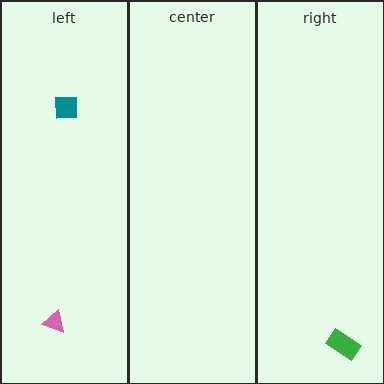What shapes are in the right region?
The green rectangle.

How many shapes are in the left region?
2.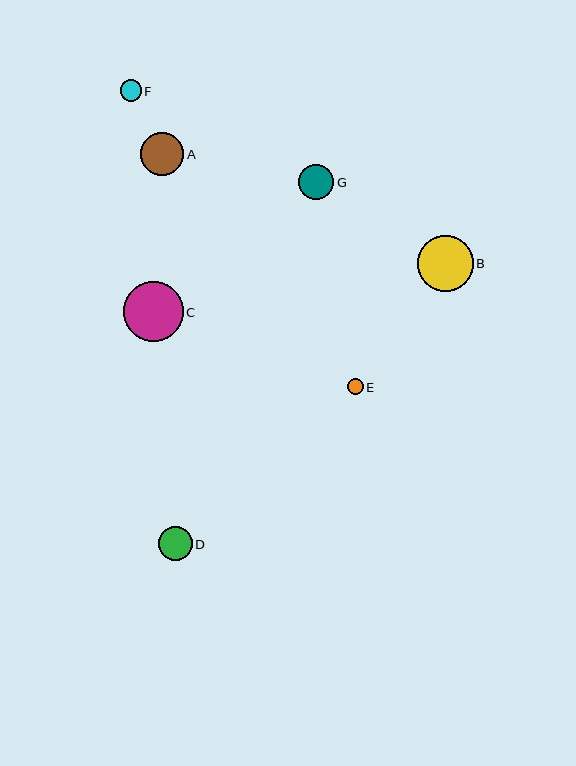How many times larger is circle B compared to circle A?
Circle B is approximately 1.3 times the size of circle A.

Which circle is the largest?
Circle C is the largest with a size of approximately 60 pixels.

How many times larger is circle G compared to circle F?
Circle G is approximately 1.6 times the size of circle F.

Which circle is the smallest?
Circle E is the smallest with a size of approximately 16 pixels.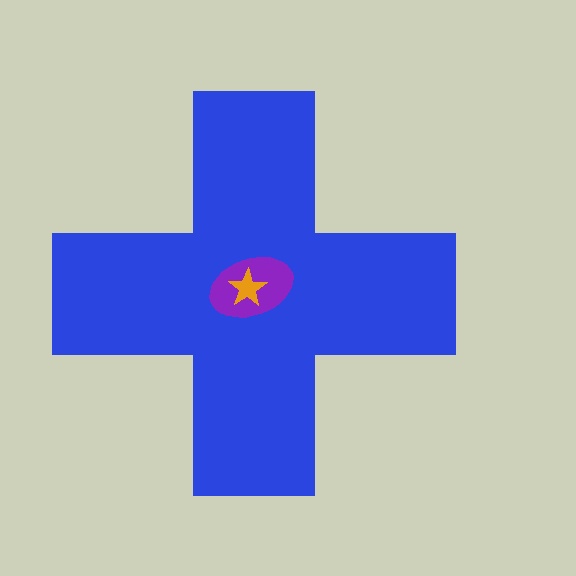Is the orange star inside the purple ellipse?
Yes.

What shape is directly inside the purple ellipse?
The orange star.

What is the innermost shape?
The orange star.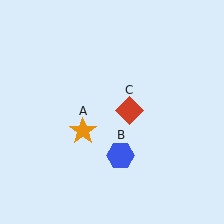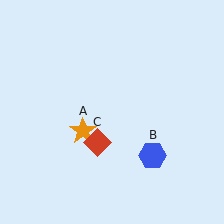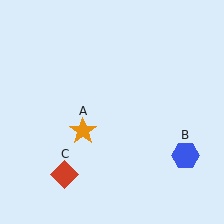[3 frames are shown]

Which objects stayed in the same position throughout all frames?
Orange star (object A) remained stationary.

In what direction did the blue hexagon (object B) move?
The blue hexagon (object B) moved right.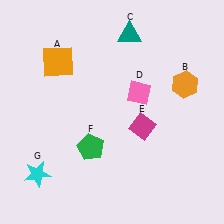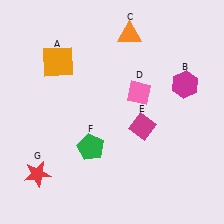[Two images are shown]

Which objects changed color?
B changed from orange to magenta. C changed from teal to orange. G changed from cyan to red.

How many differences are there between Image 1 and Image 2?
There are 3 differences between the two images.